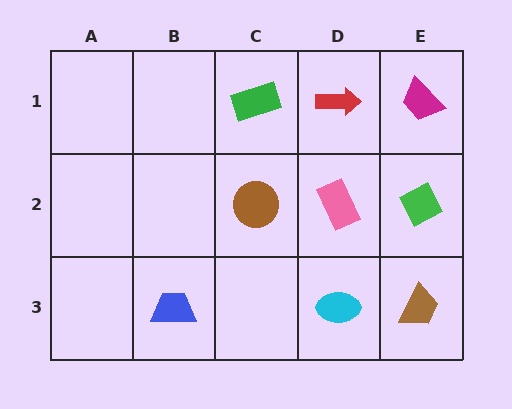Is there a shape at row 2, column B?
No, that cell is empty.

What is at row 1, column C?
A green rectangle.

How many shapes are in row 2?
3 shapes.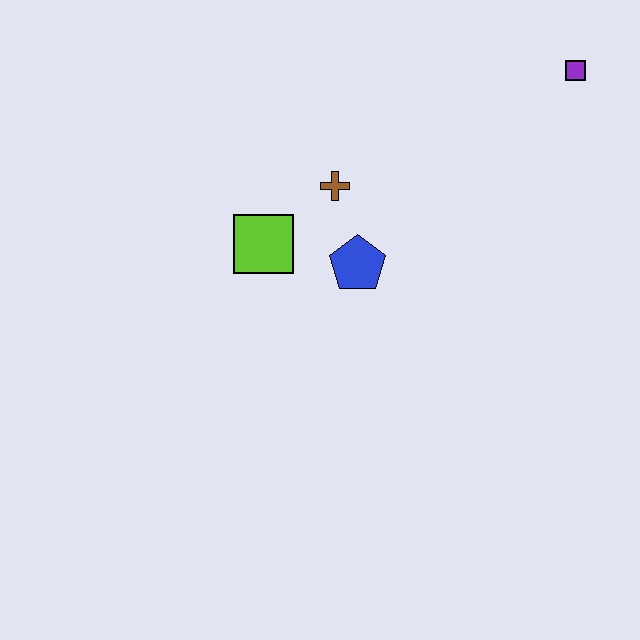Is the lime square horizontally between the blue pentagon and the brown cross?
No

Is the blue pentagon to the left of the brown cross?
No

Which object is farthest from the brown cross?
The purple square is farthest from the brown cross.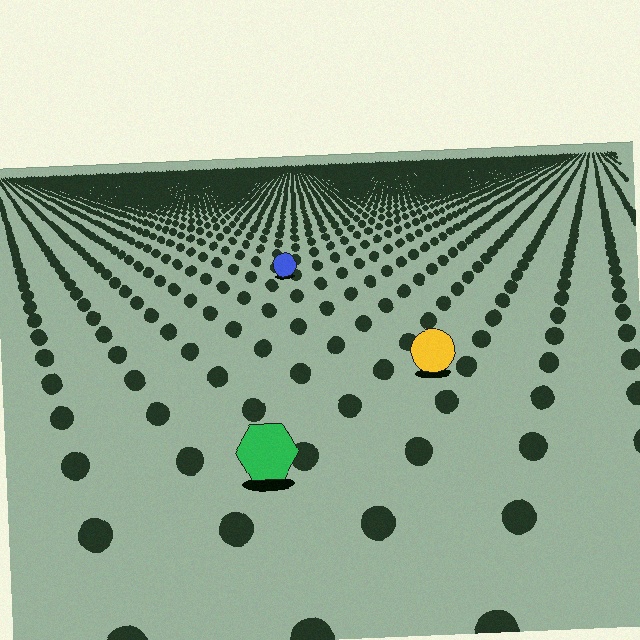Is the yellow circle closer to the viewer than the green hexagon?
No. The green hexagon is closer — you can tell from the texture gradient: the ground texture is coarser near it.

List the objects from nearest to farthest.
From nearest to farthest: the green hexagon, the yellow circle, the blue circle.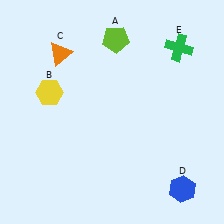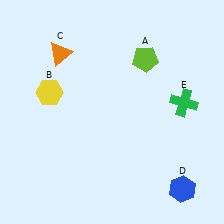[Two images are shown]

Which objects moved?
The objects that moved are: the lime pentagon (A), the green cross (E).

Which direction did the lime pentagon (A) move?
The lime pentagon (A) moved right.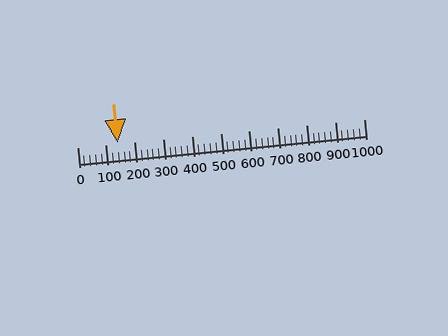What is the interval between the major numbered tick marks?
The major tick marks are spaced 100 units apart.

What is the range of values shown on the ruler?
The ruler shows values from 0 to 1000.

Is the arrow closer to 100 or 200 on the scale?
The arrow is closer to 100.